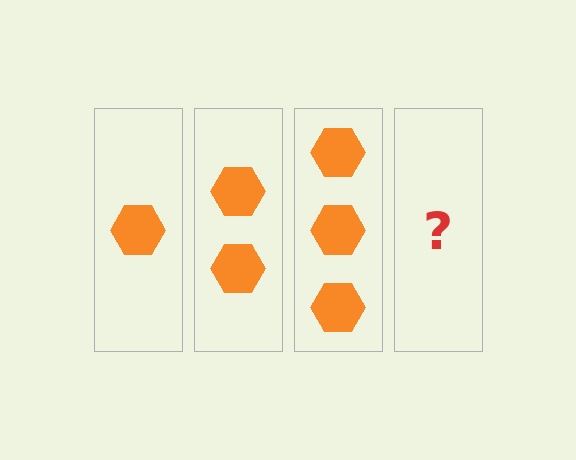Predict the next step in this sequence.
The next step is 4 hexagons.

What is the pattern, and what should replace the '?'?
The pattern is that each step adds one more hexagon. The '?' should be 4 hexagons.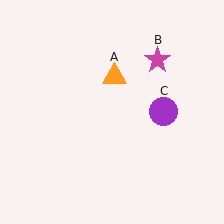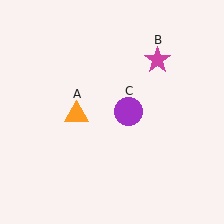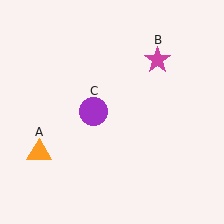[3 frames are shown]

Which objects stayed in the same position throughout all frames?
Magenta star (object B) remained stationary.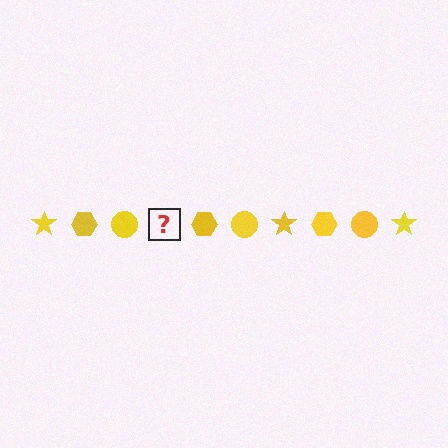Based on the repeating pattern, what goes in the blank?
The blank should be a yellow star.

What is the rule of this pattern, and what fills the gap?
The rule is that the pattern cycles through star, hexagon, circle shapes in yellow. The gap should be filled with a yellow star.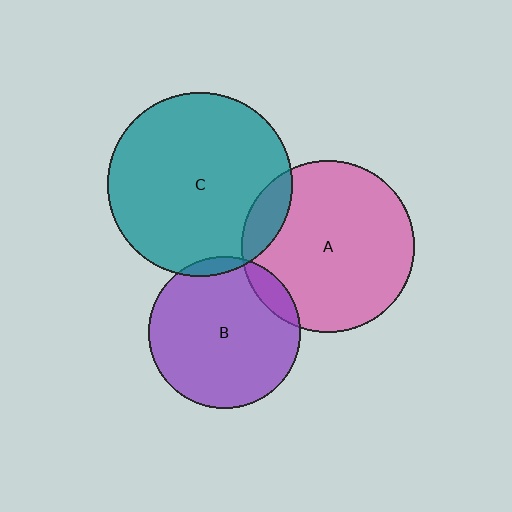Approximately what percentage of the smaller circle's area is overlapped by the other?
Approximately 10%.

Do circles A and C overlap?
Yes.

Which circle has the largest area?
Circle C (teal).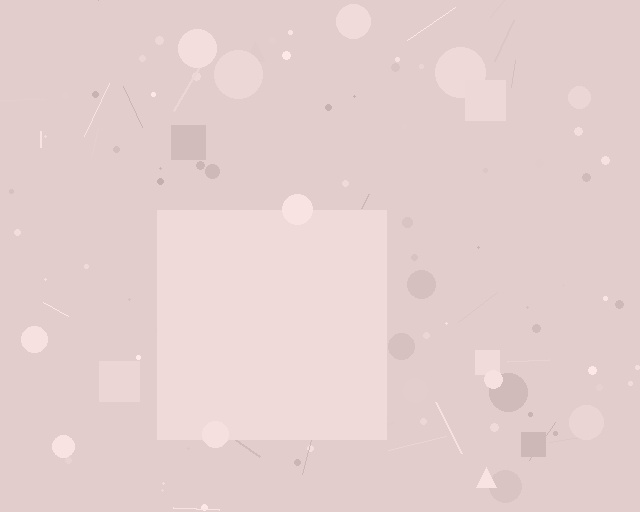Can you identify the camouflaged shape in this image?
The camouflaged shape is a square.